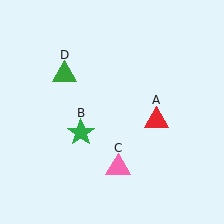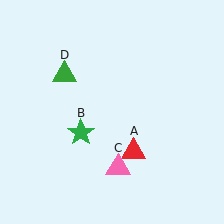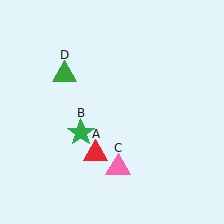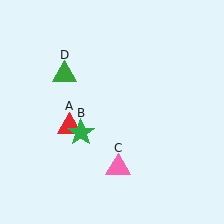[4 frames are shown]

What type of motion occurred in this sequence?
The red triangle (object A) rotated clockwise around the center of the scene.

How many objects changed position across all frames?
1 object changed position: red triangle (object A).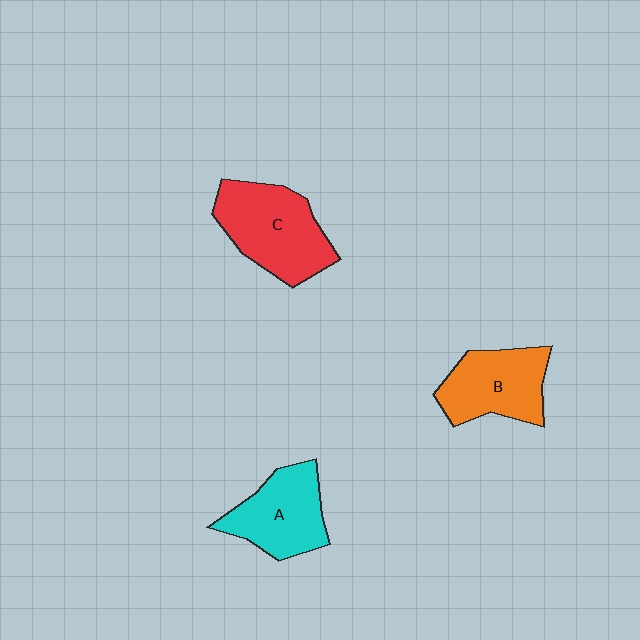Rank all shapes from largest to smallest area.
From largest to smallest: C (red), B (orange), A (cyan).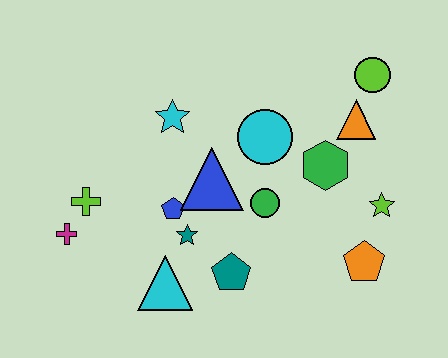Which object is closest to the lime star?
The orange pentagon is closest to the lime star.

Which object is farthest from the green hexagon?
The magenta cross is farthest from the green hexagon.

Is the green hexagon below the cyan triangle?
No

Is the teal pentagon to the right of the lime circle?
No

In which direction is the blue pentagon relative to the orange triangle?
The blue pentagon is to the left of the orange triangle.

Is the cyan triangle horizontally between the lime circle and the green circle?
No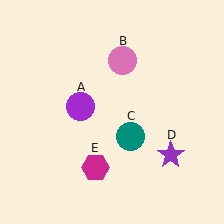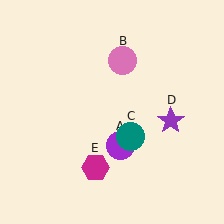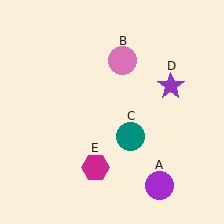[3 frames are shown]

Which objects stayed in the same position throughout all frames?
Pink circle (object B) and teal circle (object C) and magenta hexagon (object E) remained stationary.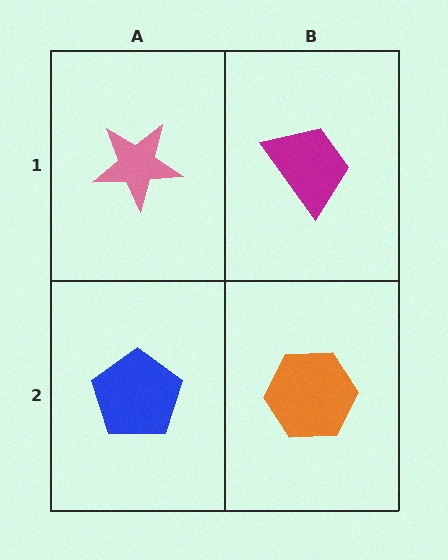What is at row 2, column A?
A blue pentagon.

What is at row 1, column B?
A magenta trapezoid.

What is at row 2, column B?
An orange hexagon.